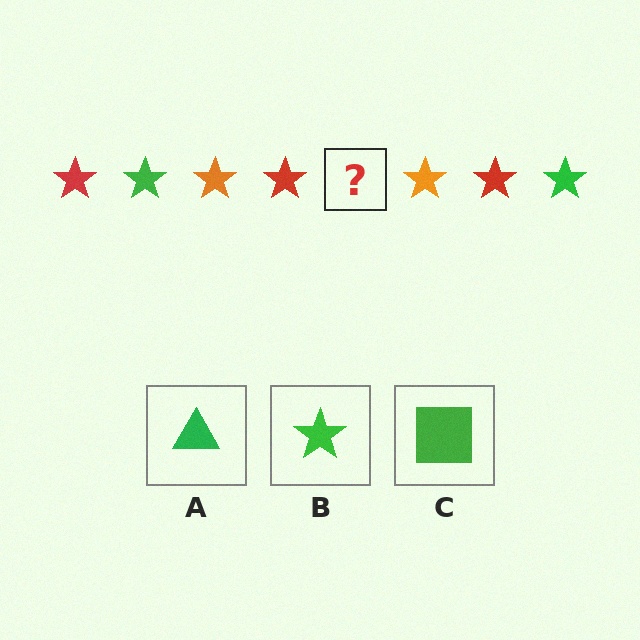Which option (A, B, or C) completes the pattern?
B.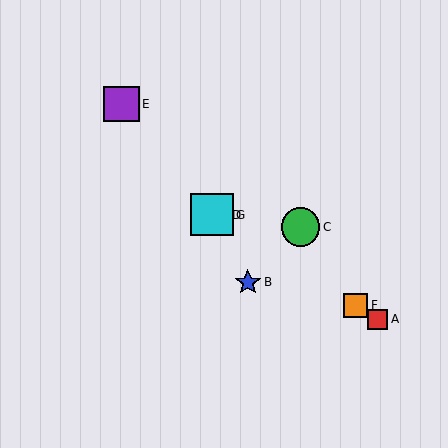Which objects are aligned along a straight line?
Objects A, D, F, G are aligned along a straight line.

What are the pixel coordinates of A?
Object A is at (378, 319).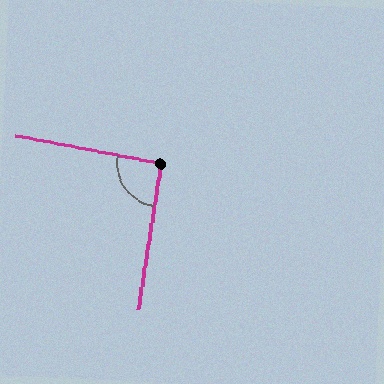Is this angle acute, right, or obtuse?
It is approximately a right angle.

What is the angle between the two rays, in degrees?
Approximately 92 degrees.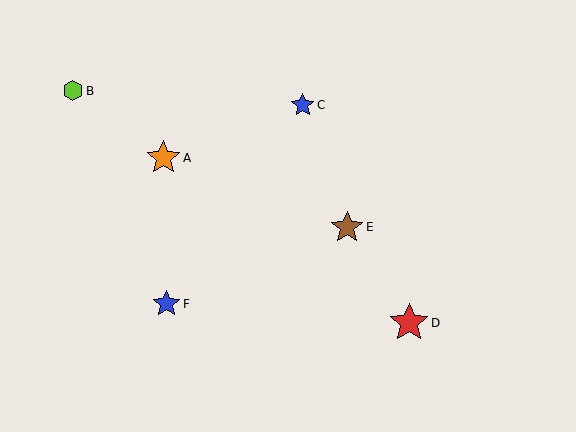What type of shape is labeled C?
Shape C is a blue star.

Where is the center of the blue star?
The center of the blue star is at (303, 105).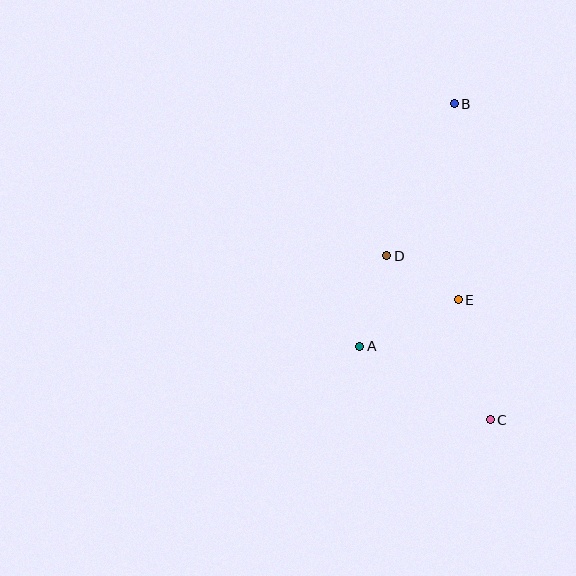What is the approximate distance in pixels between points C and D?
The distance between C and D is approximately 194 pixels.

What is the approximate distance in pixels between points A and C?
The distance between A and C is approximately 150 pixels.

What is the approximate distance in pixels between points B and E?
The distance between B and E is approximately 196 pixels.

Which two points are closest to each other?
Points D and E are closest to each other.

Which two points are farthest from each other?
Points B and C are farthest from each other.